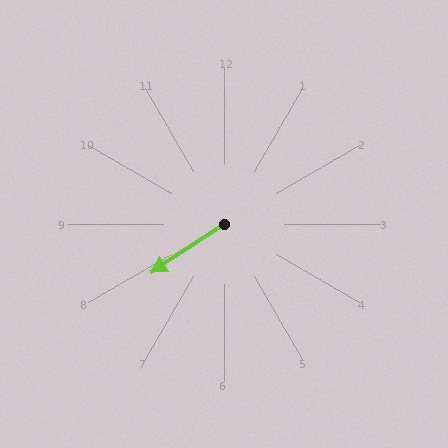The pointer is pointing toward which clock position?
Roughly 8 o'clock.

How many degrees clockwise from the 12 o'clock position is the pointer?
Approximately 236 degrees.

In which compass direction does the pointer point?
Southwest.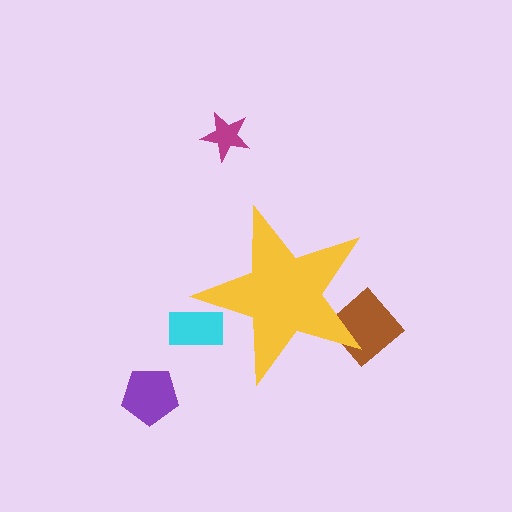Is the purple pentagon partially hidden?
No, the purple pentagon is fully visible.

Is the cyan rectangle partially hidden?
Yes, the cyan rectangle is partially hidden behind the yellow star.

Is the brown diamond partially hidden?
Yes, the brown diamond is partially hidden behind the yellow star.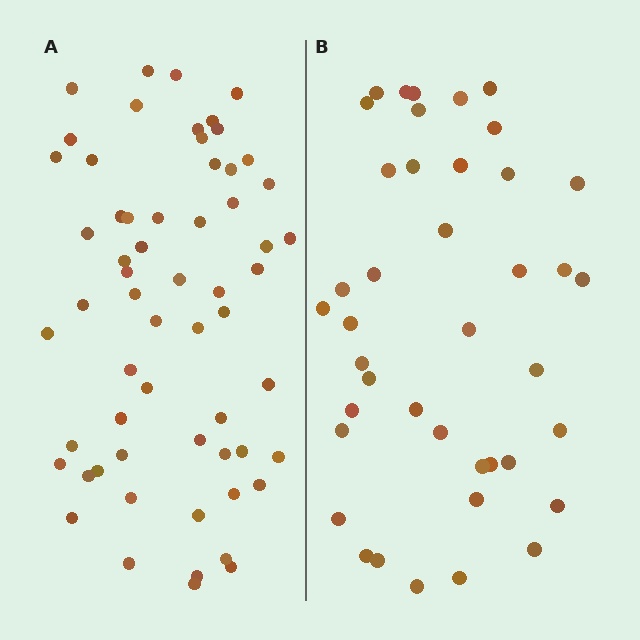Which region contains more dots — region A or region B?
Region A (the left region) has more dots.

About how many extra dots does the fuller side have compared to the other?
Region A has approximately 20 more dots than region B.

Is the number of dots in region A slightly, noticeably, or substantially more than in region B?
Region A has substantially more. The ratio is roughly 1.5 to 1.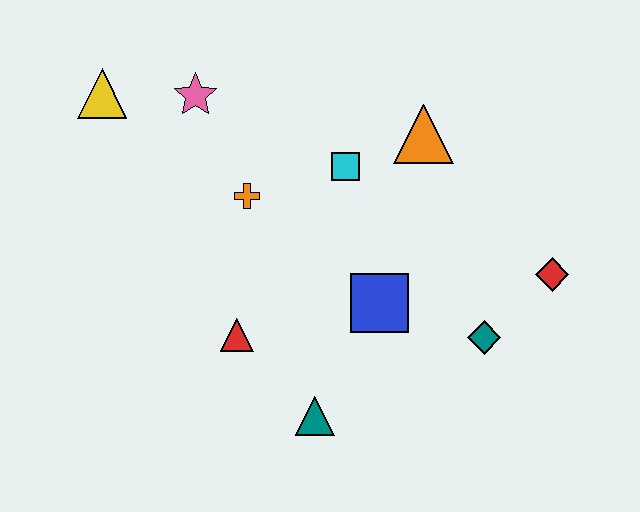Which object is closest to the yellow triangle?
The pink star is closest to the yellow triangle.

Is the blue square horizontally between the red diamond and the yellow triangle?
Yes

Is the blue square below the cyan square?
Yes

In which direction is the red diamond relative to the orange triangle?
The red diamond is below the orange triangle.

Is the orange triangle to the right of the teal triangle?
Yes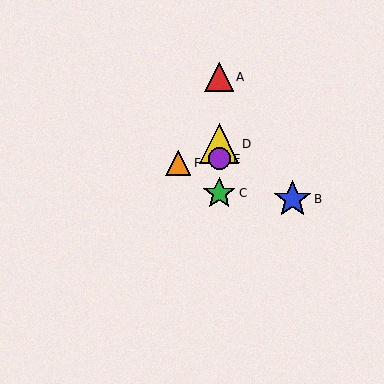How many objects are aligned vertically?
4 objects (A, C, D, E) are aligned vertically.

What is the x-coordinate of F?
Object F is at x≈178.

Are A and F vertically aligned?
No, A is at x≈219 and F is at x≈178.